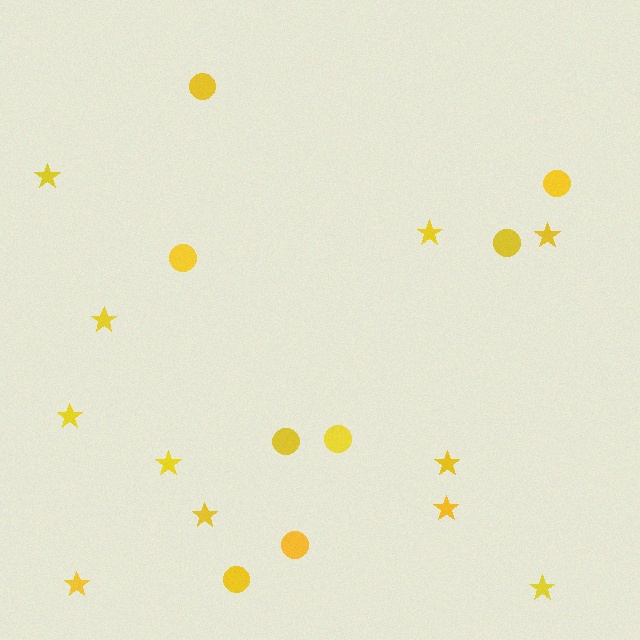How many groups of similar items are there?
There are 2 groups: one group of stars (11) and one group of circles (8).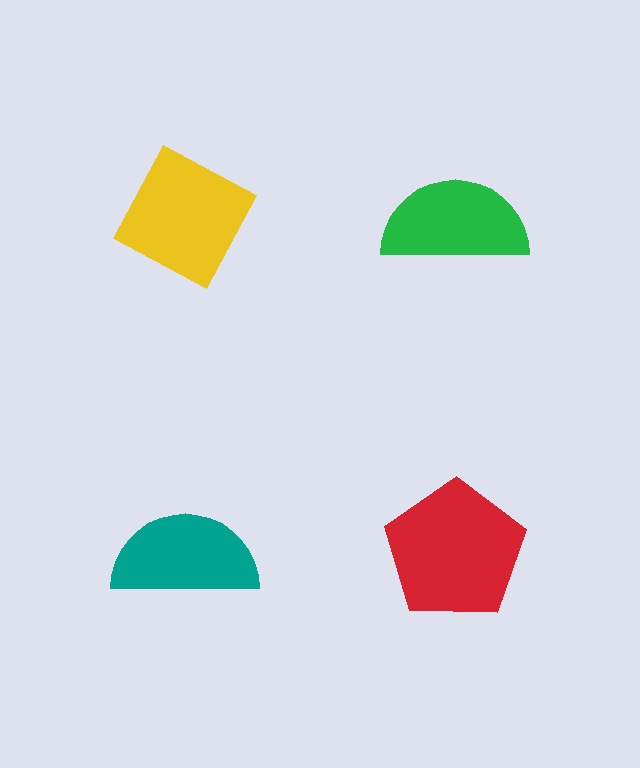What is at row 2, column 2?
A red pentagon.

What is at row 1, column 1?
A yellow diamond.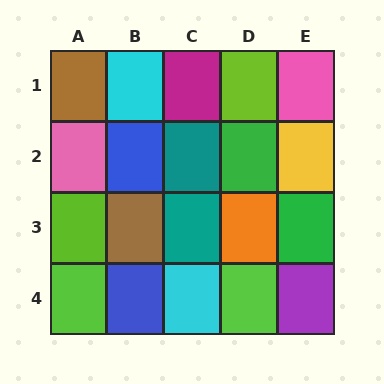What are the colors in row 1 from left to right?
Brown, cyan, magenta, lime, pink.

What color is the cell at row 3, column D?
Orange.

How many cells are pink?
2 cells are pink.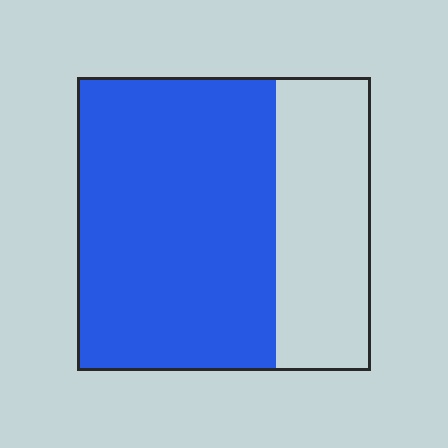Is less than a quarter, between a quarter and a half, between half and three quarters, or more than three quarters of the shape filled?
Between half and three quarters.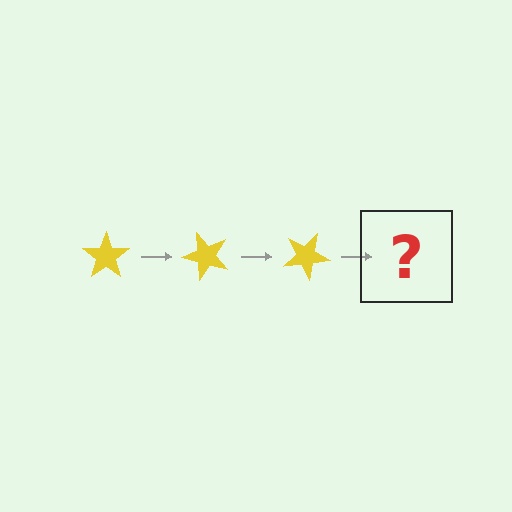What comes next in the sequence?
The next element should be a yellow star rotated 150 degrees.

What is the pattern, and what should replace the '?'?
The pattern is that the star rotates 50 degrees each step. The '?' should be a yellow star rotated 150 degrees.